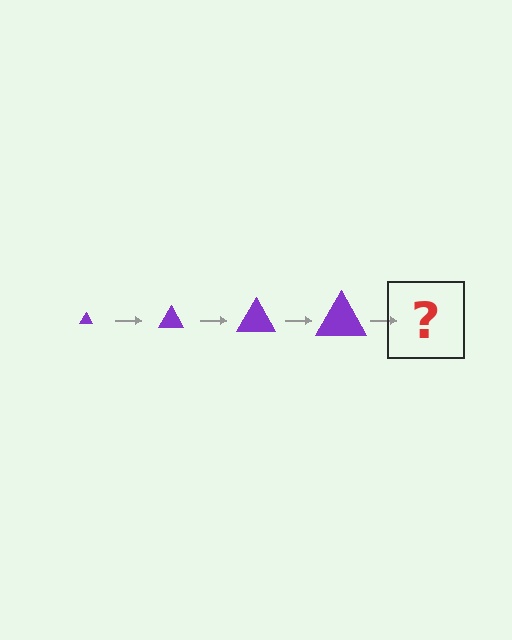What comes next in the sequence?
The next element should be a purple triangle, larger than the previous one.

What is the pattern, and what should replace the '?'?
The pattern is that the triangle gets progressively larger each step. The '?' should be a purple triangle, larger than the previous one.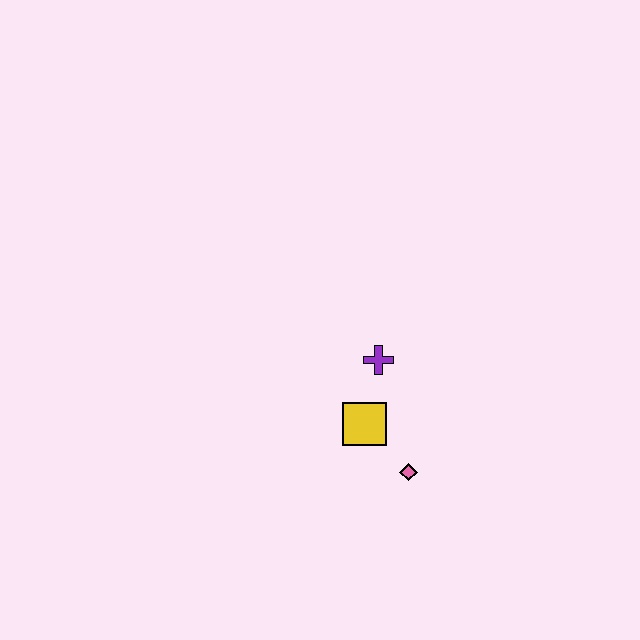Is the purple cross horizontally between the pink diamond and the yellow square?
Yes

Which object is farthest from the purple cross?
The pink diamond is farthest from the purple cross.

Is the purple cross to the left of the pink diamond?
Yes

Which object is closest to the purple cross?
The yellow square is closest to the purple cross.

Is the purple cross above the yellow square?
Yes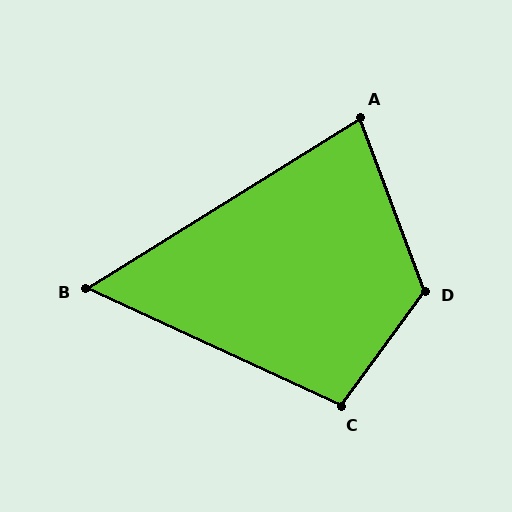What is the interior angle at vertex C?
Approximately 101 degrees (obtuse).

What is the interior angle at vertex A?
Approximately 79 degrees (acute).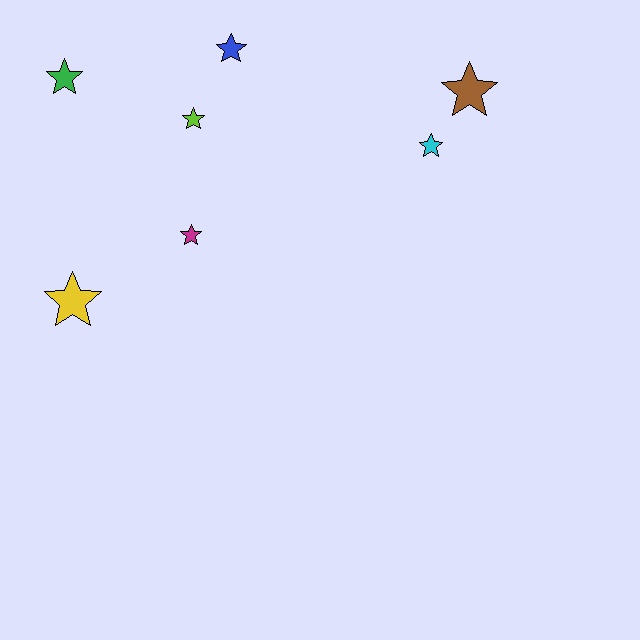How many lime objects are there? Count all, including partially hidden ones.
There is 1 lime object.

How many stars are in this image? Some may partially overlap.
There are 7 stars.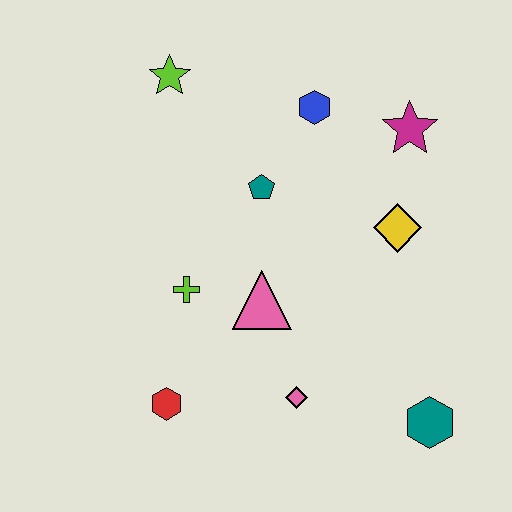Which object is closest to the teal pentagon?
The blue hexagon is closest to the teal pentagon.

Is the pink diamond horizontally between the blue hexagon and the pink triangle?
Yes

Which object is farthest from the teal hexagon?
The lime star is farthest from the teal hexagon.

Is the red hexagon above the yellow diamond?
No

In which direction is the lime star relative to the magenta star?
The lime star is to the left of the magenta star.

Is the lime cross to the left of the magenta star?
Yes